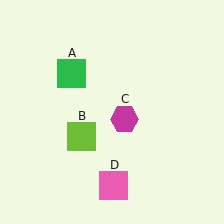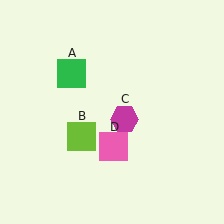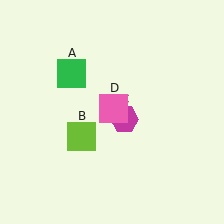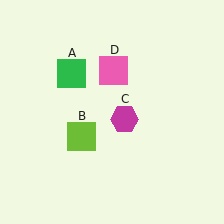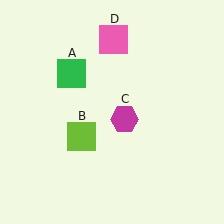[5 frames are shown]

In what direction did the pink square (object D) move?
The pink square (object D) moved up.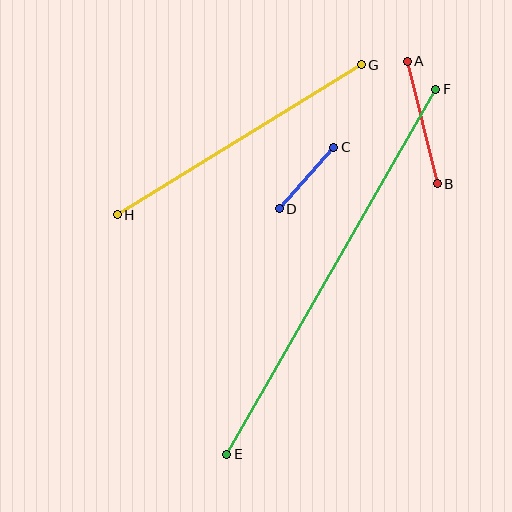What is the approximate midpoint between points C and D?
The midpoint is at approximately (306, 178) pixels.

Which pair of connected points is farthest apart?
Points E and F are farthest apart.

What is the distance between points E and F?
The distance is approximately 420 pixels.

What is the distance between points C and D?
The distance is approximately 83 pixels.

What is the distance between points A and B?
The distance is approximately 126 pixels.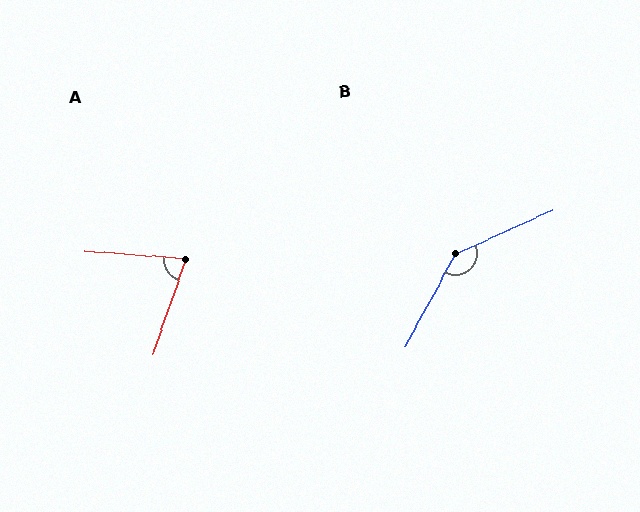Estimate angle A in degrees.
Approximately 75 degrees.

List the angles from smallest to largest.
A (75°), B (142°).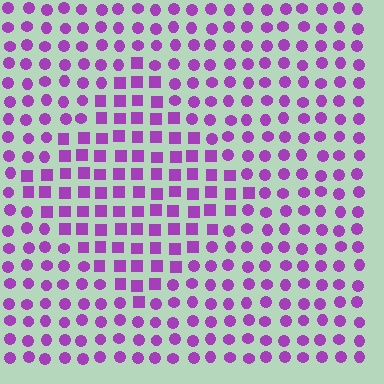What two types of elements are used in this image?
The image uses squares inside the diamond region and circles outside it.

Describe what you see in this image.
The image is filled with small purple elements arranged in a uniform grid. A diamond-shaped region contains squares, while the surrounding area contains circles. The boundary is defined purely by the change in element shape.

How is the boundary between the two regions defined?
The boundary is defined by a change in element shape: squares inside vs. circles outside. All elements share the same color and spacing.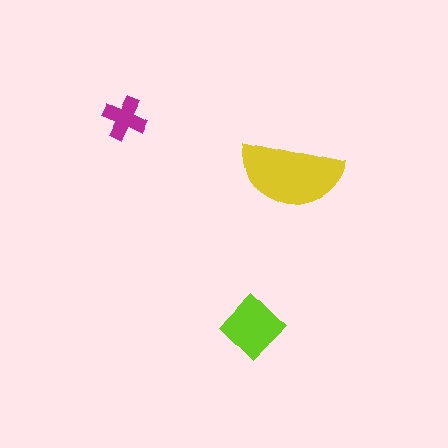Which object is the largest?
The yellow semicircle.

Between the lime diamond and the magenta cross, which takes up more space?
The lime diamond.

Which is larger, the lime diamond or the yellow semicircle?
The yellow semicircle.